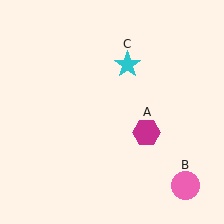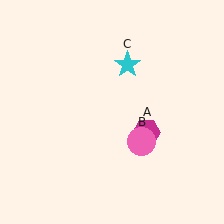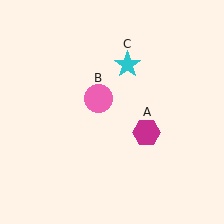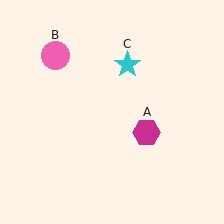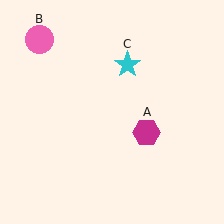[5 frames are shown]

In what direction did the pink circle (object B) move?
The pink circle (object B) moved up and to the left.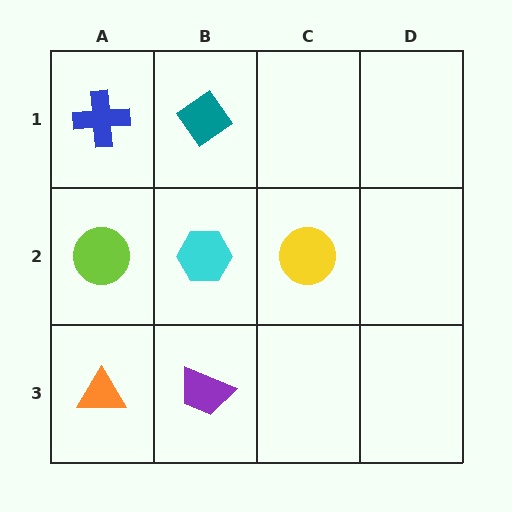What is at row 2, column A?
A lime circle.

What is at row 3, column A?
An orange triangle.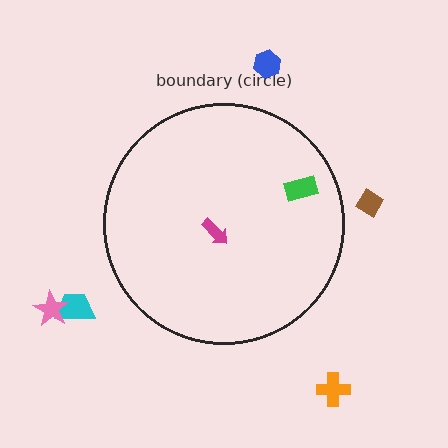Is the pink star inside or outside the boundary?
Outside.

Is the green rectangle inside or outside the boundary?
Inside.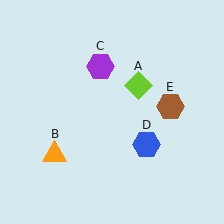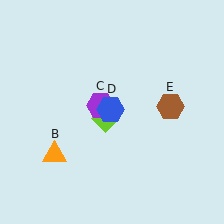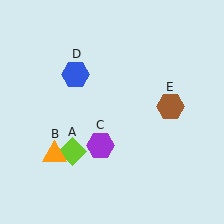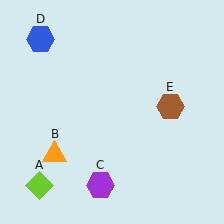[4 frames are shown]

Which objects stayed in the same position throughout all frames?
Orange triangle (object B) and brown hexagon (object E) remained stationary.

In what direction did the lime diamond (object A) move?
The lime diamond (object A) moved down and to the left.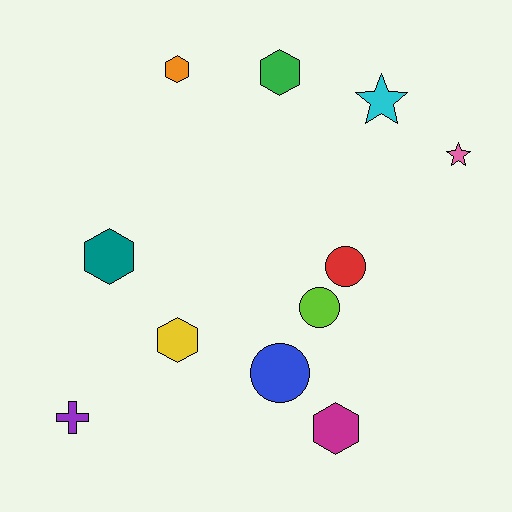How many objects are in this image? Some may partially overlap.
There are 11 objects.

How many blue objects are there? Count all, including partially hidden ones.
There is 1 blue object.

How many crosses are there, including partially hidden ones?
There is 1 cross.